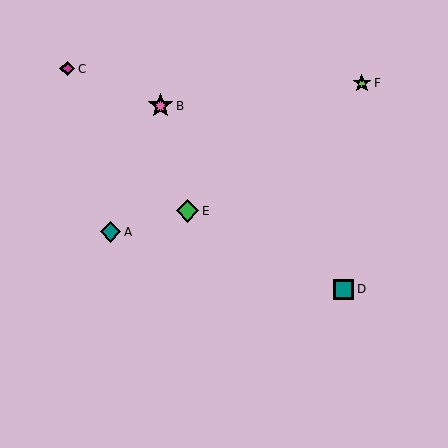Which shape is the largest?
The pink star (labeled B) is the largest.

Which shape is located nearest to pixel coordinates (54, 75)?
The magenta diamond (labeled C) at (67, 69) is nearest to that location.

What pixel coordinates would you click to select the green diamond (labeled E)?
Click at (188, 211) to select the green diamond E.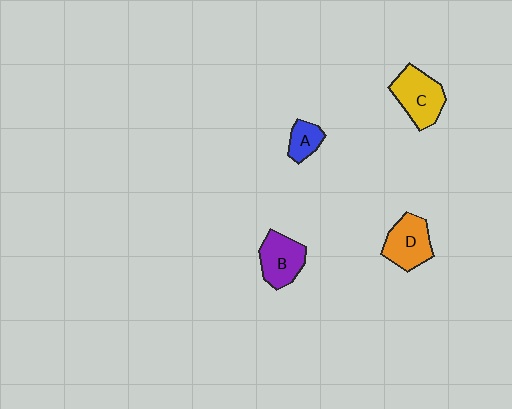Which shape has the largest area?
Shape C (yellow).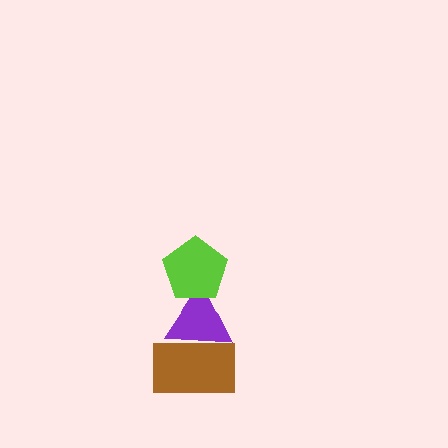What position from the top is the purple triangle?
The purple triangle is 2nd from the top.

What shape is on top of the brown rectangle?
The purple triangle is on top of the brown rectangle.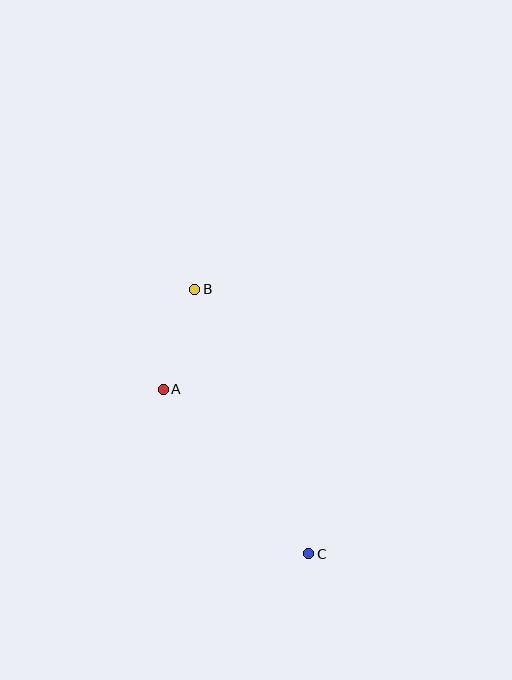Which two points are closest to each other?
Points A and B are closest to each other.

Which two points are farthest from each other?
Points B and C are farthest from each other.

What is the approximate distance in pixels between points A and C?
The distance between A and C is approximately 220 pixels.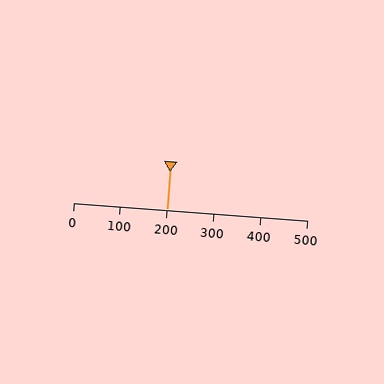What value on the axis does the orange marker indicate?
The marker indicates approximately 200.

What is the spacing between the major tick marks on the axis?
The major ticks are spaced 100 apart.